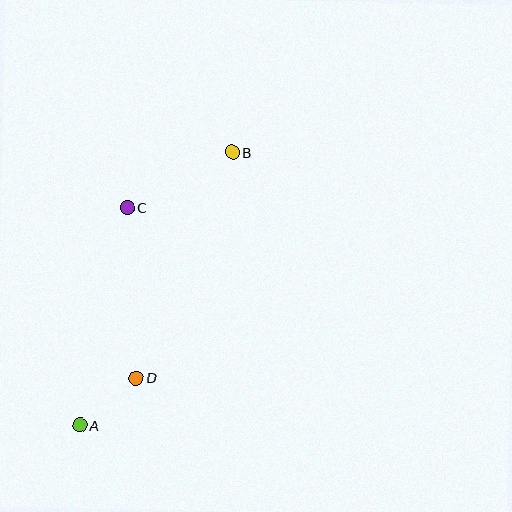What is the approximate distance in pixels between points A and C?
The distance between A and C is approximately 222 pixels.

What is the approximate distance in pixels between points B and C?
The distance between B and C is approximately 119 pixels.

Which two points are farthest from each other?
Points A and B are farthest from each other.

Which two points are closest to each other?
Points A and D are closest to each other.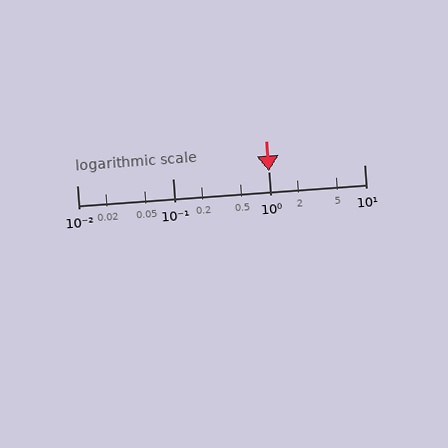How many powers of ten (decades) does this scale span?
The scale spans 3 decades, from 0.01 to 10.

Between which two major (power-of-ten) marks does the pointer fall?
The pointer is between 1 and 10.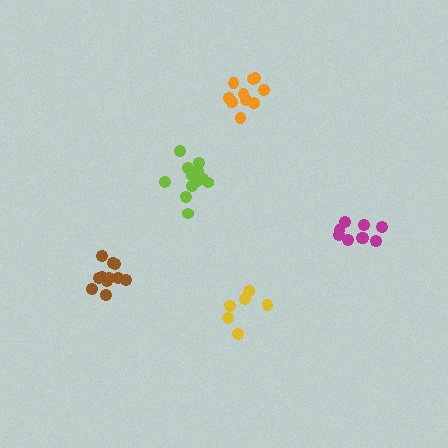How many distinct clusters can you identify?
There are 5 distinct clusters.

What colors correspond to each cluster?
The clusters are colored: orange, brown, magenta, lime, yellow.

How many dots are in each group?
Group 1: 10 dots, Group 2: 11 dots, Group 3: 9 dots, Group 4: 12 dots, Group 5: 6 dots (48 total).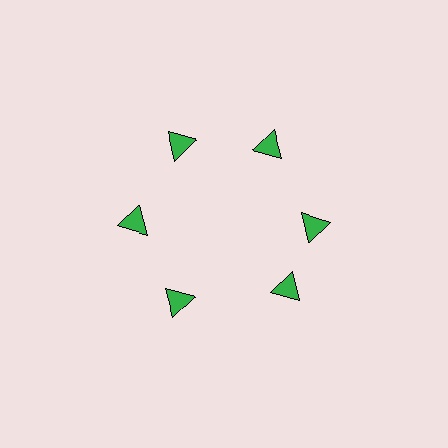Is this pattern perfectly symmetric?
No. The 6 green triangles are arranged in a ring, but one element near the 5 o'clock position is rotated out of alignment along the ring, breaking the 6-fold rotational symmetry.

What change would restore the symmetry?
The symmetry would be restored by rotating it back into even spacing with its neighbors so that all 6 triangles sit at equal angles and equal distance from the center.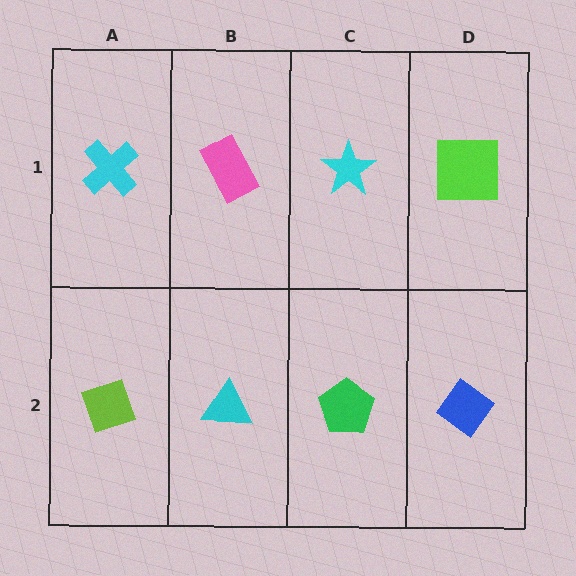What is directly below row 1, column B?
A cyan triangle.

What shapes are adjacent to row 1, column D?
A blue diamond (row 2, column D), a cyan star (row 1, column C).